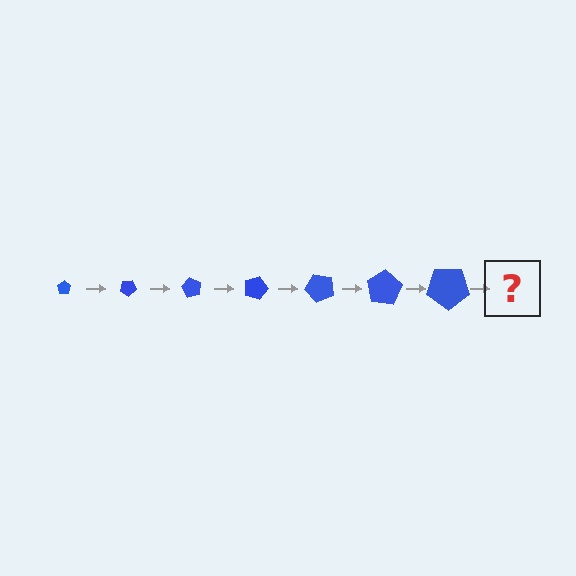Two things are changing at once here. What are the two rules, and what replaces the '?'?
The two rules are that the pentagon grows larger each step and it rotates 30 degrees each step. The '?' should be a pentagon, larger than the previous one and rotated 210 degrees from the start.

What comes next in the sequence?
The next element should be a pentagon, larger than the previous one and rotated 210 degrees from the start.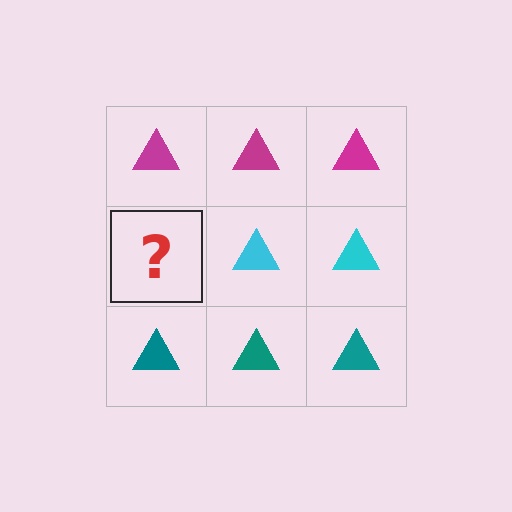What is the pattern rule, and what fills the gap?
The rule is that each row has a consistent color. The gap should be filled with a cyan triangle.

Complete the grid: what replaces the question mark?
The question mark should be replaced with a cyan triangle.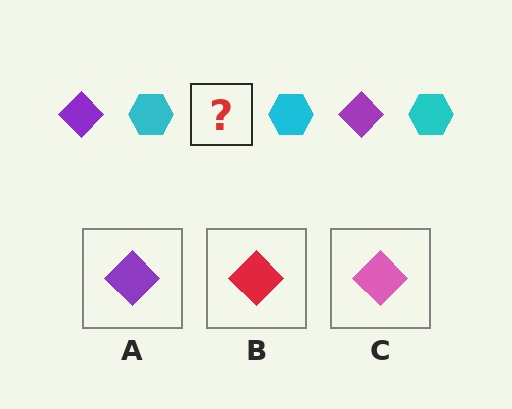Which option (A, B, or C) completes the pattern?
A.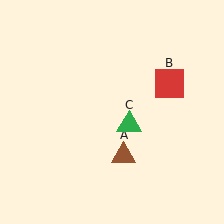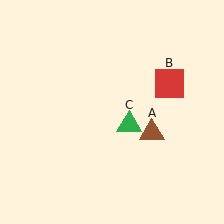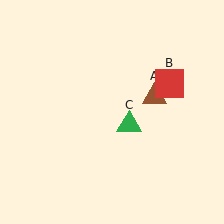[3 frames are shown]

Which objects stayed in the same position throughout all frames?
Red square (object B) and green triangle (object C) remained stationary.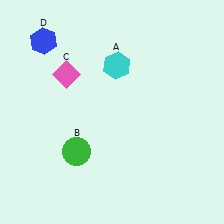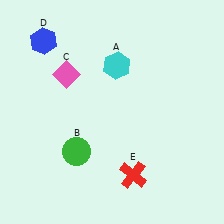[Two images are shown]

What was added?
A red cross (E) was added in Image 2.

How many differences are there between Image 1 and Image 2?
There is 1 difference between the two images.